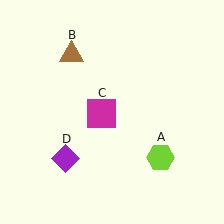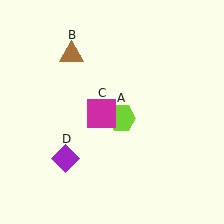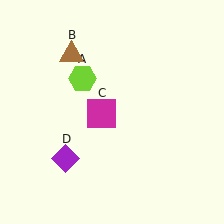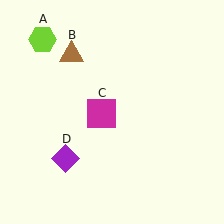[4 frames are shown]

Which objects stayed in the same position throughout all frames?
Brown triangle (object B) and magenta square (object C) and purple diamond (object D) remained stationary.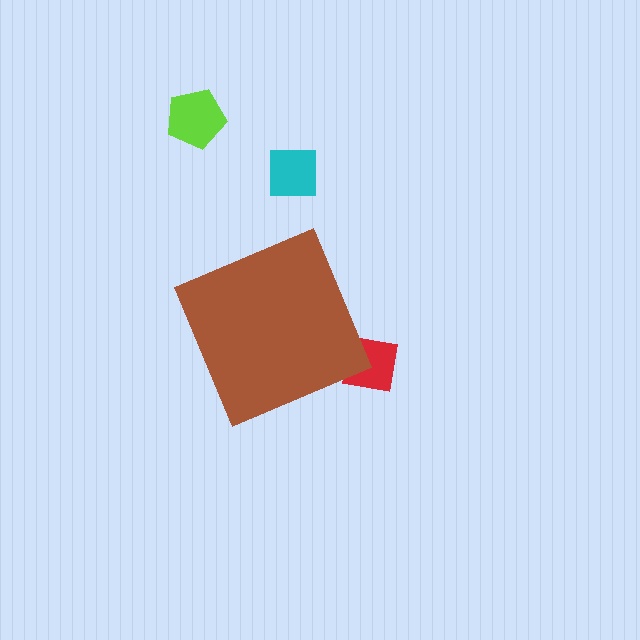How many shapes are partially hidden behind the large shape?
1 shape is partially hidden.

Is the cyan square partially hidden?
No, the cyan square is fully visible.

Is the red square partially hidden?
Yes, the red square is partially hidden behind the brown diamond.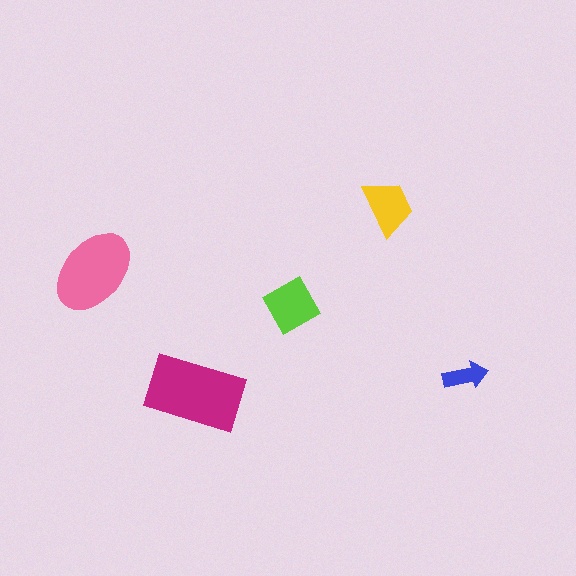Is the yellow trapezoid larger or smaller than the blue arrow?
Larger.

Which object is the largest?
The magenta rectangle.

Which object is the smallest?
The blue arrow.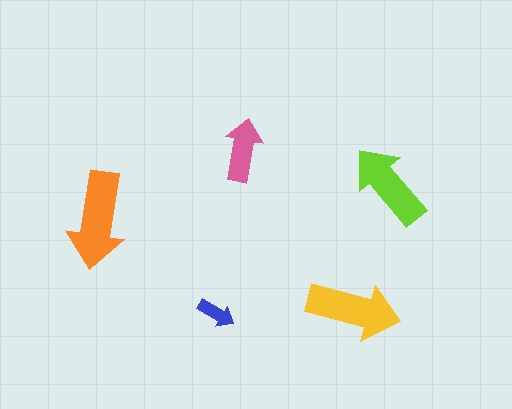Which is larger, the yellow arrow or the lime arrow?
The yellow one.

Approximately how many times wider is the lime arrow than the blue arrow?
About 2 times wider.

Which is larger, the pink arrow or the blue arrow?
The pink one.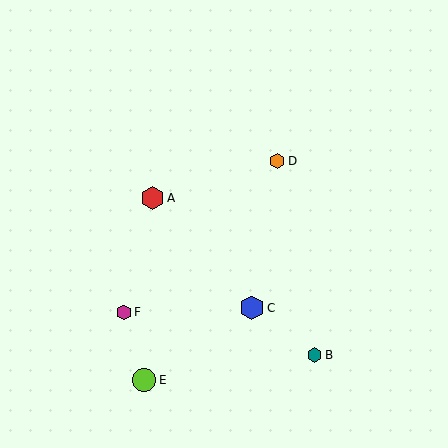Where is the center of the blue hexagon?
The center of the blue hexagon is at (252, 308).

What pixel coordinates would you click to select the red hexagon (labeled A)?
Click at (153, 198) to select the red hexagon A.